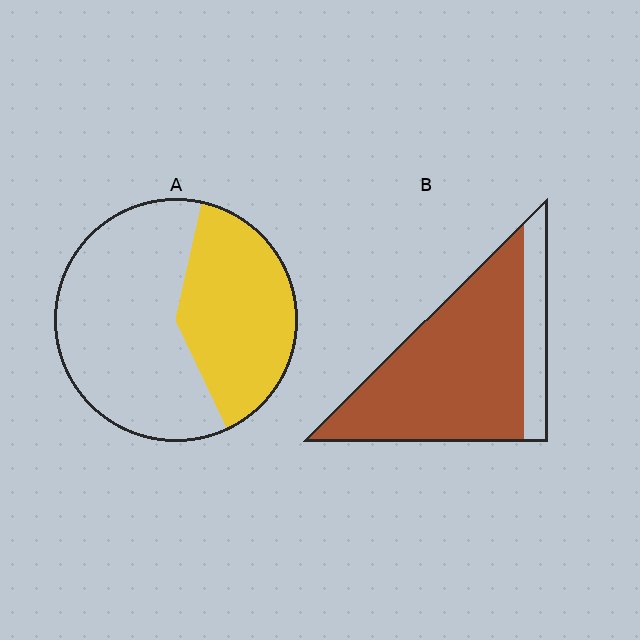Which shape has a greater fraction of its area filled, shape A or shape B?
Shape B.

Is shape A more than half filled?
No.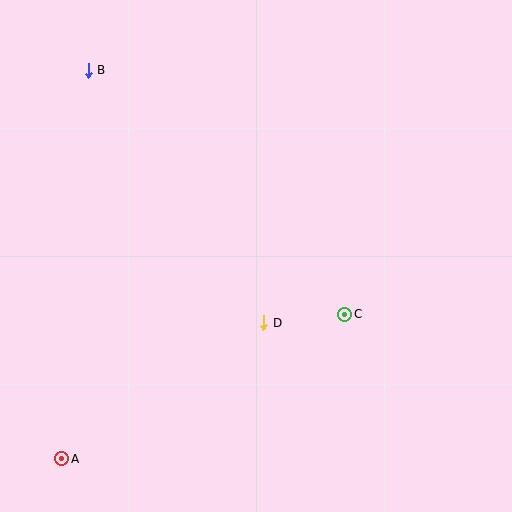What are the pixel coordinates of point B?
Point B is at (88, 70).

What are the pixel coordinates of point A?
Point A is at (62, 459).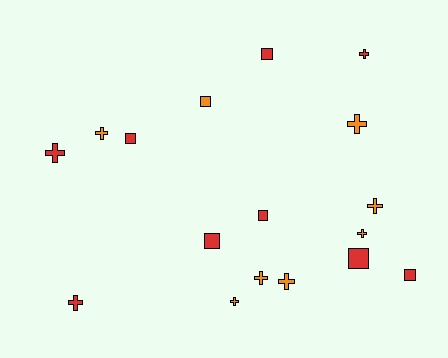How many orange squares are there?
There is 1 orange square.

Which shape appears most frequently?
Cross, with 10 objects.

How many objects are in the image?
There are 17 objects.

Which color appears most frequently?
Red, with 9 objects.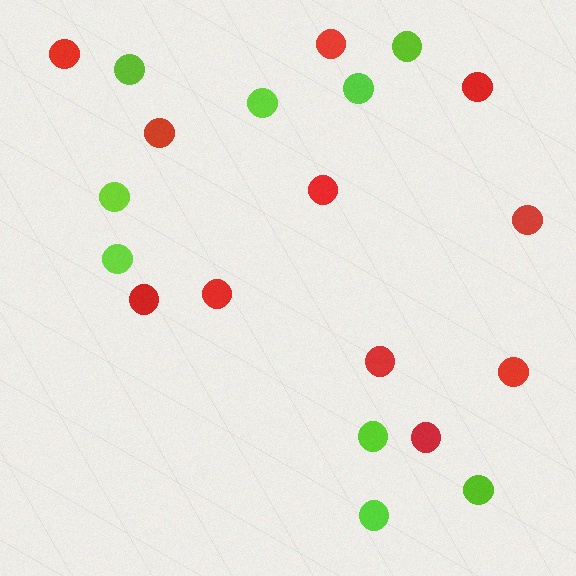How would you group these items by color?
There are 2 groups: one group of red circles (11) and one group of lime circles (9).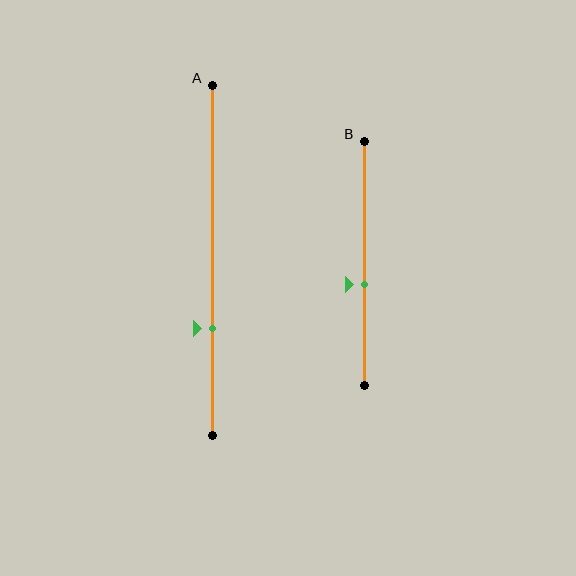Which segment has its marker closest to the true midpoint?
Segment B has its marker closest to the true midpoint.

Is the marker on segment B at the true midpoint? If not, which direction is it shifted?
No, the marker on segment B is shifted downward by about 9% of the segment length.